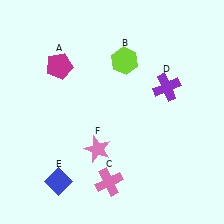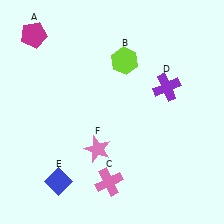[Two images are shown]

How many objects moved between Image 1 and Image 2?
1 object moved between the two images.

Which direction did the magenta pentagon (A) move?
The magenta pentagon (A) moved up.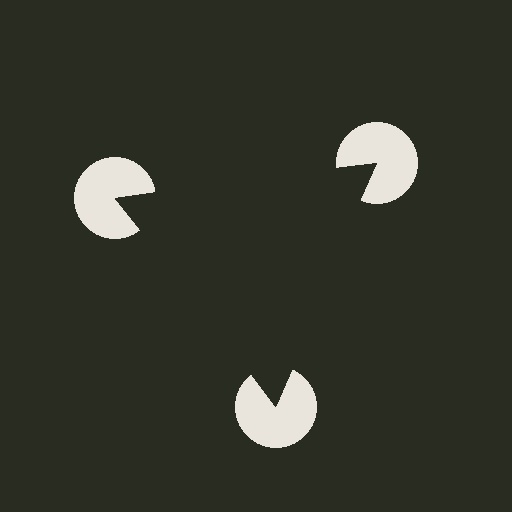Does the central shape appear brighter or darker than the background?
It typically appears slightly darker than the background, even though no actual brightness change is drawn.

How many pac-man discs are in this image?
There are 3 — one at each vertex of the illusory triangle.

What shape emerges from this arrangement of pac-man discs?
An illusory triangle — its edges are inferred from the aligned wedge cuts in the pac-man discs, not physically drawn.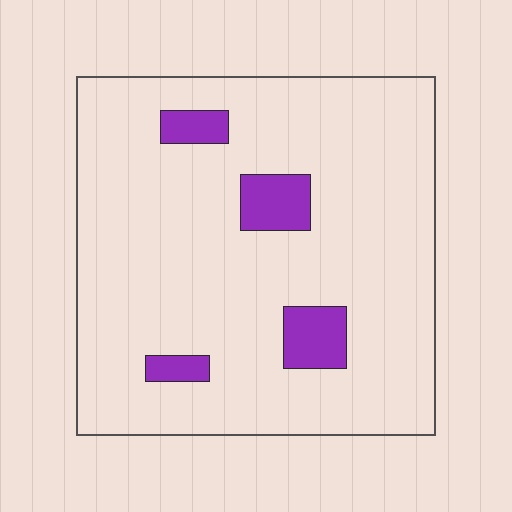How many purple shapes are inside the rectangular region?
4.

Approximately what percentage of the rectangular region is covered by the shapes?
Approximately 10%.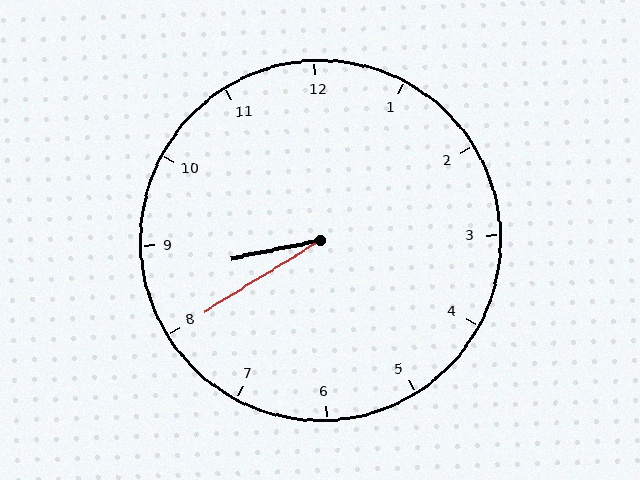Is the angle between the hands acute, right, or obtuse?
It is acute.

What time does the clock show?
8:40.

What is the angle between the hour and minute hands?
Approximately 20 degrees.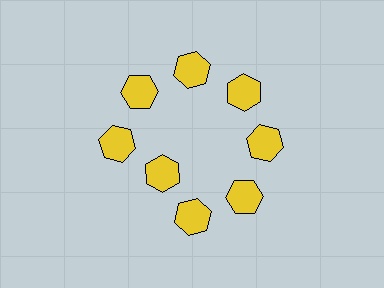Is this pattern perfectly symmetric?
No. The 8 yellow hexagons are arranged in a ring, but one element near the 8 o'clock position is pulled inward toward the center, breaking the 8-fold rotational symmetry.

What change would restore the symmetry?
The symmetry would be restored by moving it outward, back onto the ring so that all 8 hexagons sit at equal angles and equal distance from the center.